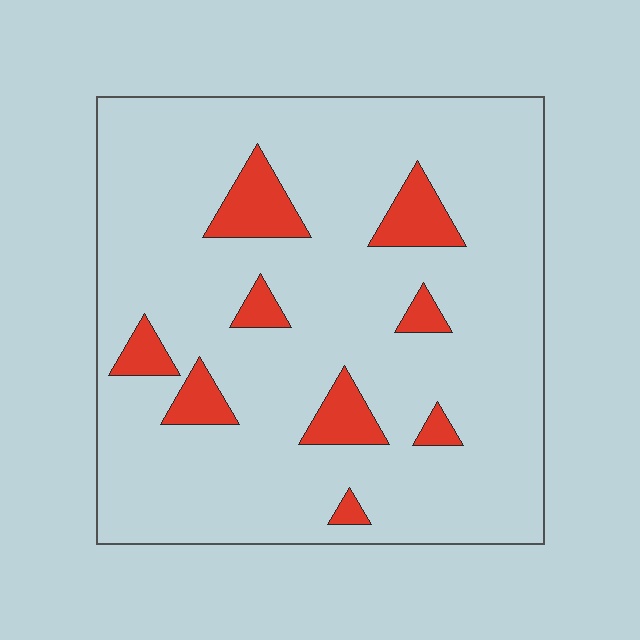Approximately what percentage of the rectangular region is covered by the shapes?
Approximately 10%.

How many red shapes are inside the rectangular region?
9.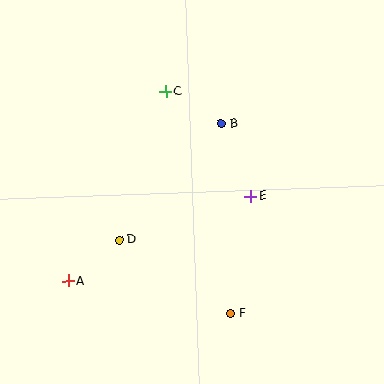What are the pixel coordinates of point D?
Point D is at (119, 240).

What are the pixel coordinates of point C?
Point C is at (166, 92).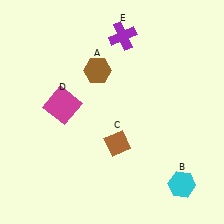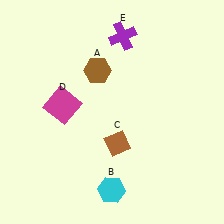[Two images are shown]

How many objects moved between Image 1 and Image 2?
1 object moved between the two images.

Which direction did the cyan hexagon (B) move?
The cyan hexagon (B) moved left.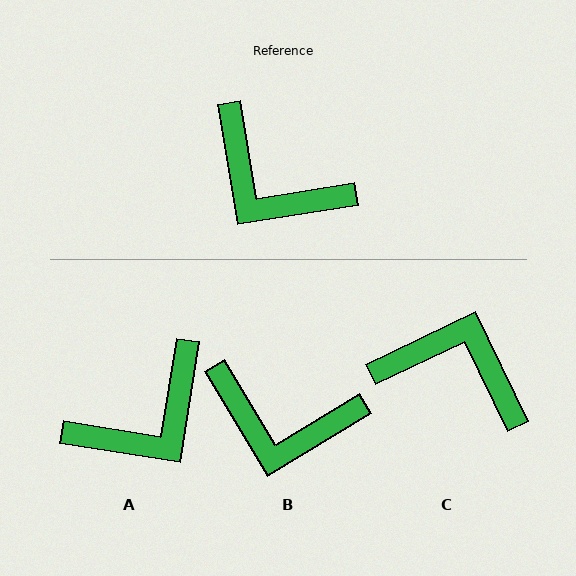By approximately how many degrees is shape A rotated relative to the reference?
Approximately 72 degrees counter-clockwise.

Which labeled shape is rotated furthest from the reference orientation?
C, about 164 degrees away.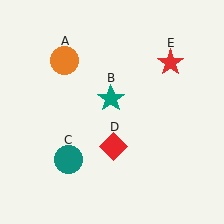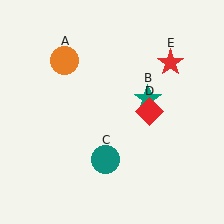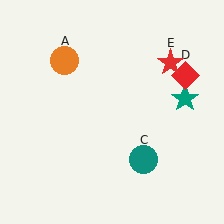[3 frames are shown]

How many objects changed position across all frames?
3 objects changed position: teal star (object B), teal circle (object C), red diamond (object D).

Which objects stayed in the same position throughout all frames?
Orange circle (object A) and red star (object E) remained stationary.